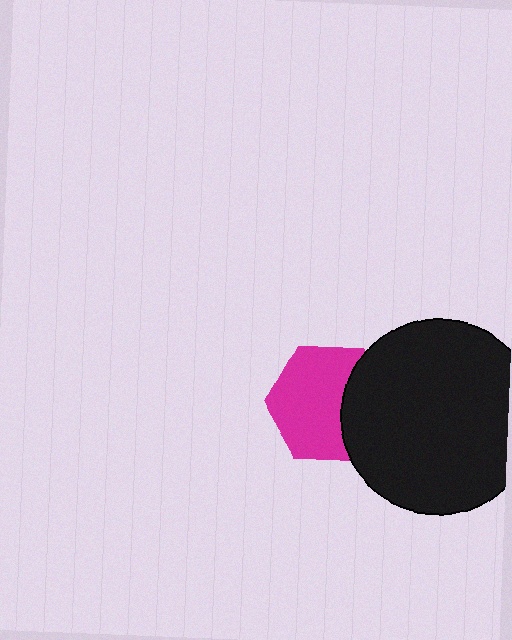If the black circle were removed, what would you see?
You would see the complete magenta hexagon.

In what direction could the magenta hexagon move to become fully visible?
The magenta hexagon could move left. That would shift it out from behind the black circle entirely.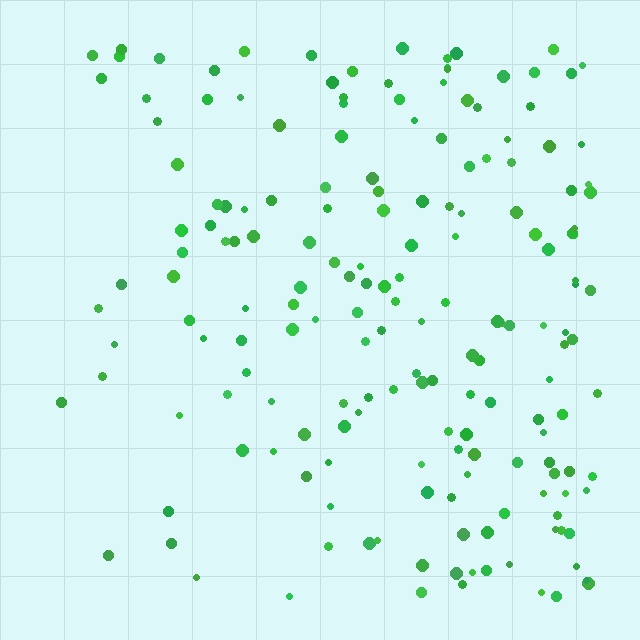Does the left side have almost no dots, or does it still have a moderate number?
Still a moderate number, just noticeably fewer than the right.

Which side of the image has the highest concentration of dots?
The right.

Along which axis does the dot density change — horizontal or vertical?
Horizontal.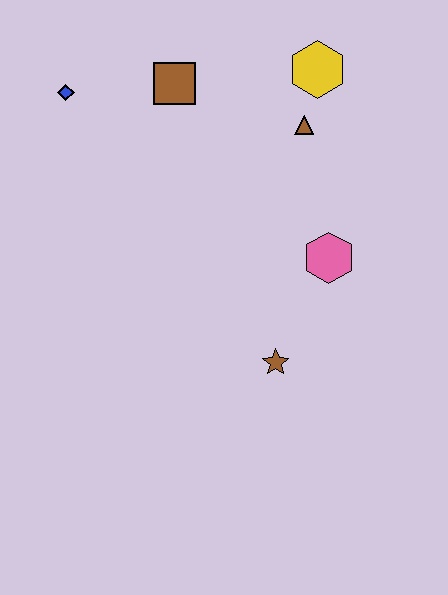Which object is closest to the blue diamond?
The brown square is closest to the blue diamond.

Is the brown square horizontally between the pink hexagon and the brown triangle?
No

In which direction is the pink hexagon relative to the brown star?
The pink hexagon is above the brown star.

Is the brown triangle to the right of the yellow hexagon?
No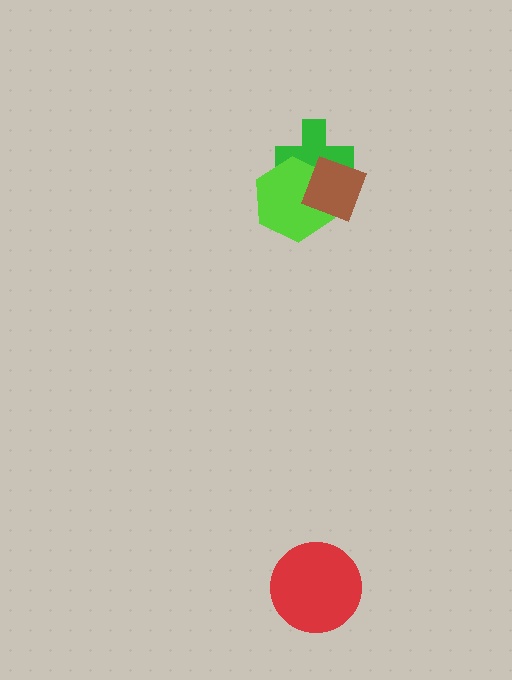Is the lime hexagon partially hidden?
Yes, it is partially covered by another shape.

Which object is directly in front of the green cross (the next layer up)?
The lime hexagon is directly in front of the green cross.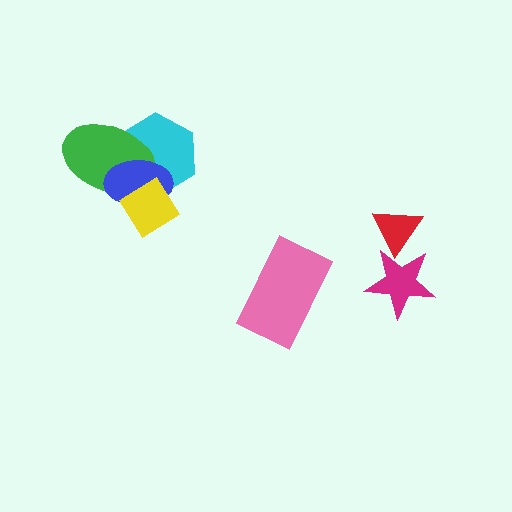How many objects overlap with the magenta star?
1 object overlaps with the magenta star.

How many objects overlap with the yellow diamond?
3 objects overlap with the yellow diamond.